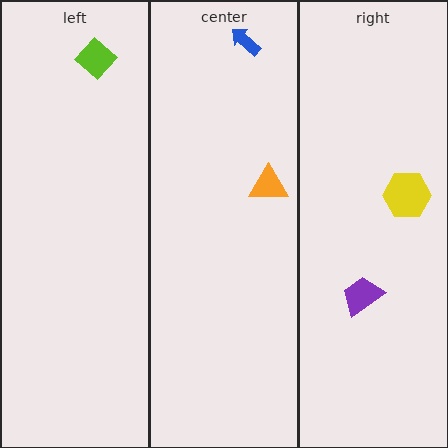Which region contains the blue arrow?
The center region.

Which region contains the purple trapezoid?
The right region.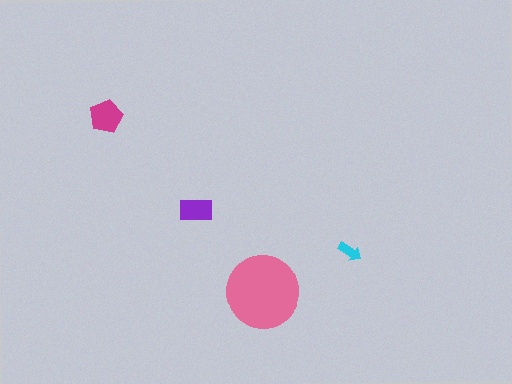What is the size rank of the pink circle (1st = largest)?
1st.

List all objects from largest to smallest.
The pink circle, the magenta pentagon, the purple rectangle, the cyan arrow.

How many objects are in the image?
There are 4 objects in the image.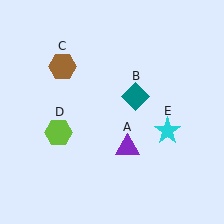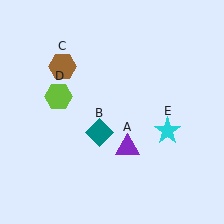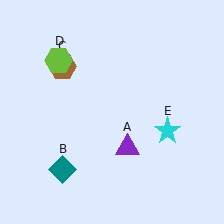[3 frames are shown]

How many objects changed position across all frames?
2 objects changed position: teal diamond (object B), lime hexagon (object D).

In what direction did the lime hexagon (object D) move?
The lime hexagon (object D) moved up.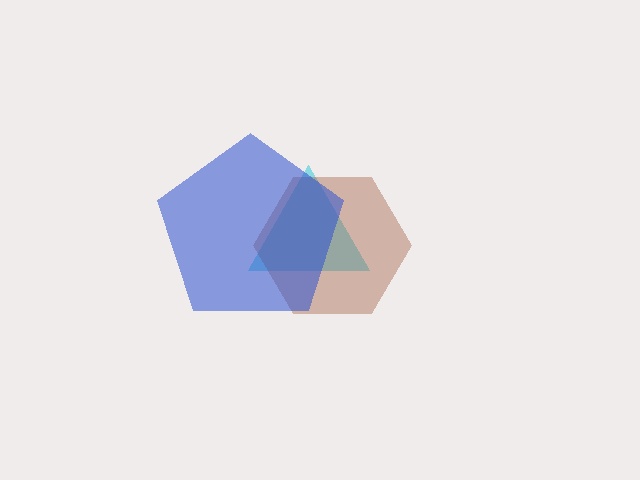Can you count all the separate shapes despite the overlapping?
Yes, there are 3 separate shapes.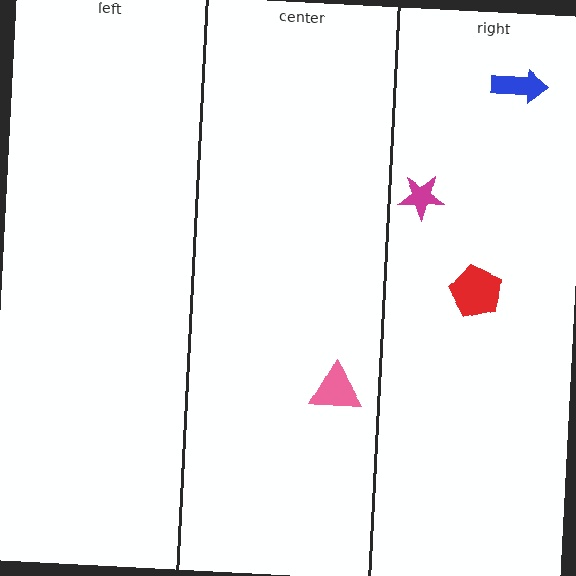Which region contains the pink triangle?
The center region.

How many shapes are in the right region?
3.